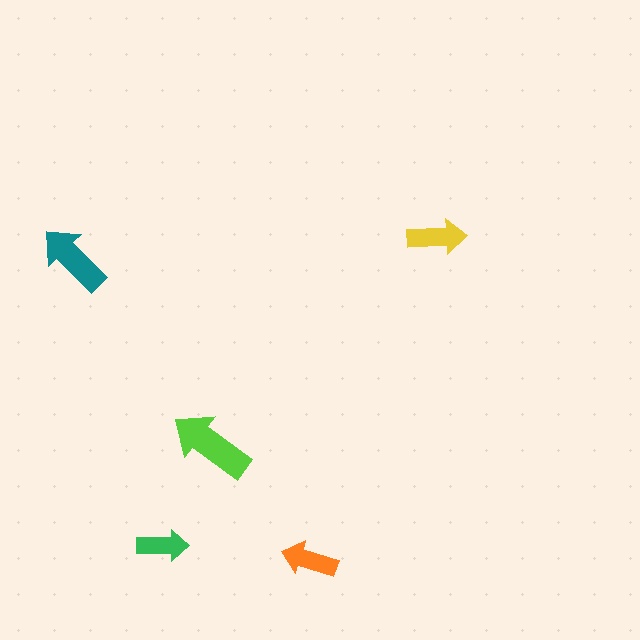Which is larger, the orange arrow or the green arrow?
The orange one.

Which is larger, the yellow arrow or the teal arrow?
The teal one.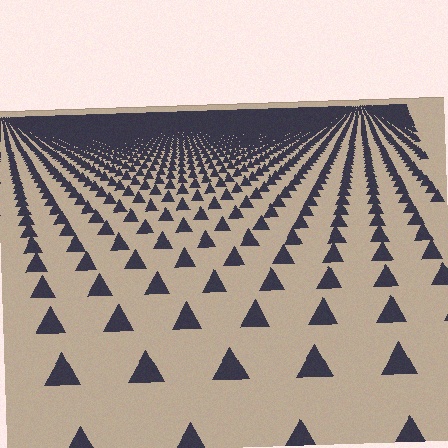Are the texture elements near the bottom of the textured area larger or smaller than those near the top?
Larger. Near the bottom, elements are closer to the viewer and appear at a bigger on-screen size.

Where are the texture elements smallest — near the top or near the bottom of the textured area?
Near the top.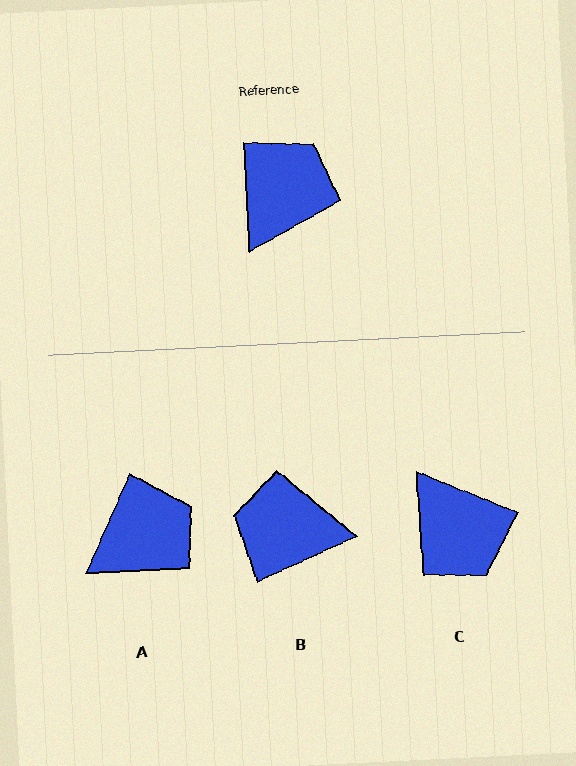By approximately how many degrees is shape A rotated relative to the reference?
Approximately 27 degrees clockwise.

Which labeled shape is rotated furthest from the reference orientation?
C, about 115 degrees away.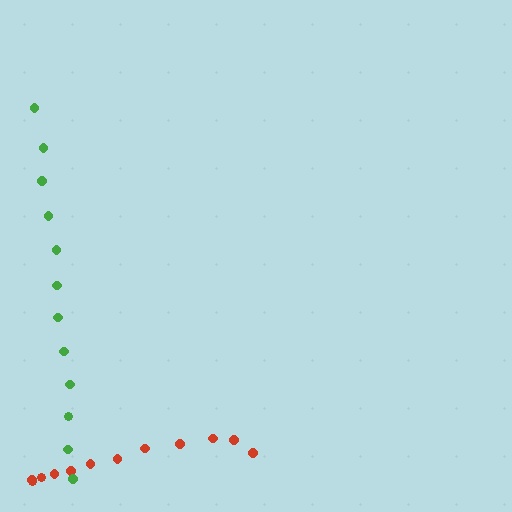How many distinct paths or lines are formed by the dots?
There are 2 distinct paths.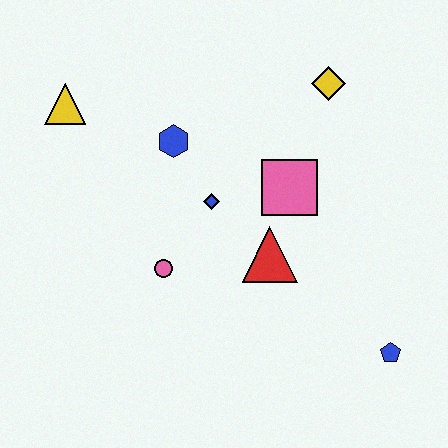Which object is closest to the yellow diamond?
The pink square is closest to the yellow diamond.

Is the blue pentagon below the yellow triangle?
Yes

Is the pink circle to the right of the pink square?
No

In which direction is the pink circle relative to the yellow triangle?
The pink circle is below the yellow triangle.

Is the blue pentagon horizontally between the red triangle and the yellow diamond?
No